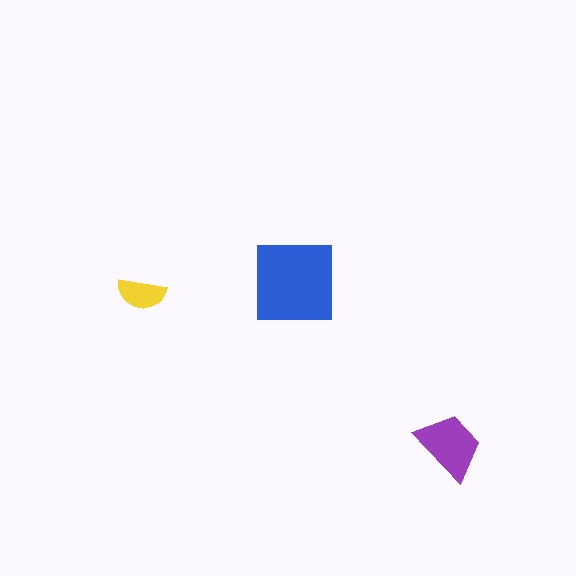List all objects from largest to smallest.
The blue square, the purple trapezoid, the yellow semicircle.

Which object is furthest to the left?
The yellow semicircle is leftmost.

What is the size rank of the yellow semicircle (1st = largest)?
3rd.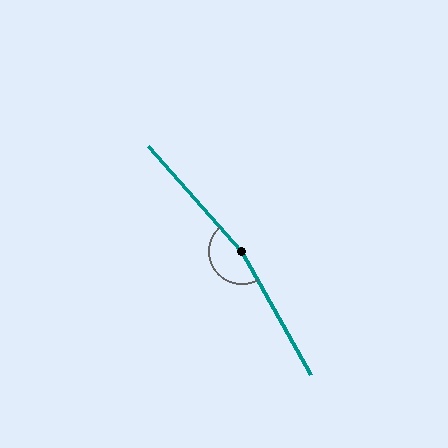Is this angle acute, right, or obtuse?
It is obtuse.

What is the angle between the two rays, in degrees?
Approximately 168 degrees.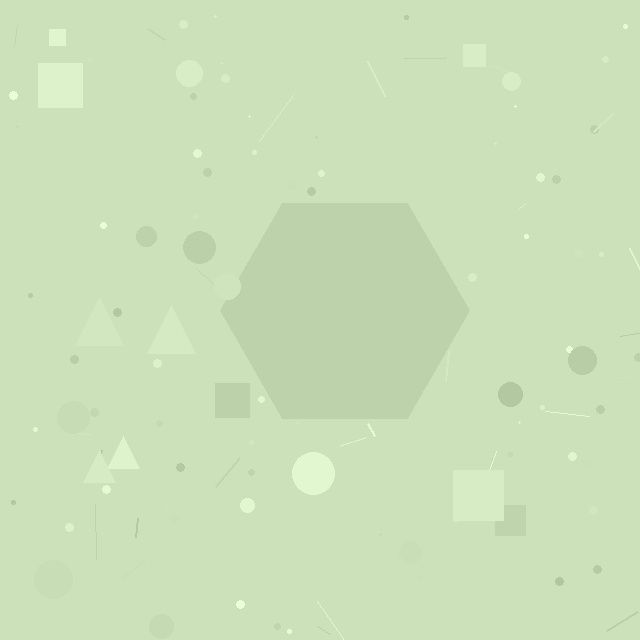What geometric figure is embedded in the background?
A hexagon is embedded in the background.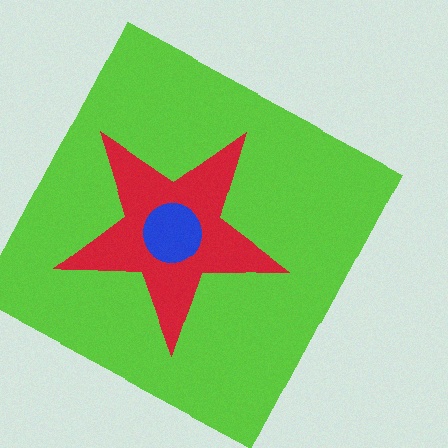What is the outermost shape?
The lime square.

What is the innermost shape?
The blue circle.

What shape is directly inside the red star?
The blue circle.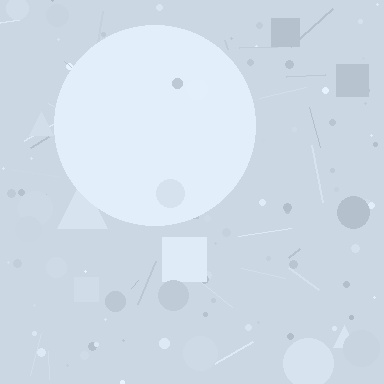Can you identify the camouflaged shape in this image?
The camouflaged shape is a circle.